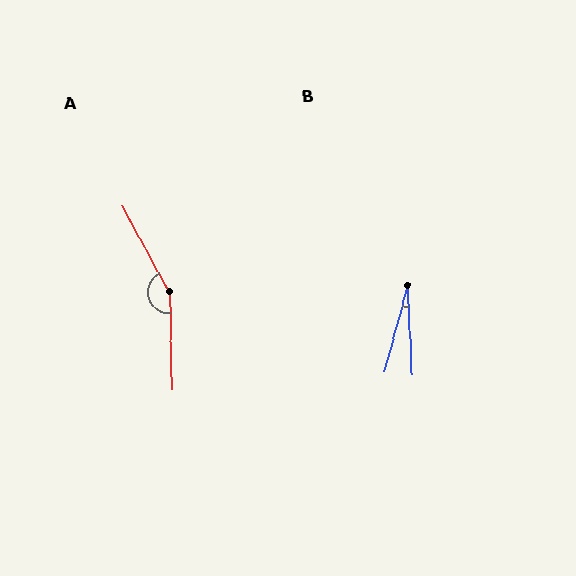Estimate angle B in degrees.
Approximately 17 degrees.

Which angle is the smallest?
B, at approximately 17 degrees.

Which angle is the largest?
A, at approximately 153 degrees.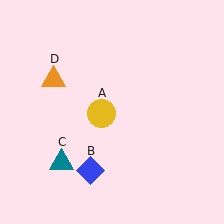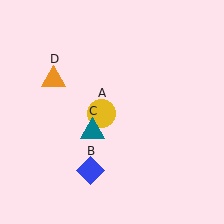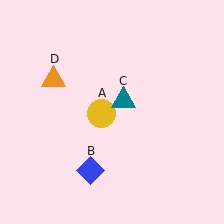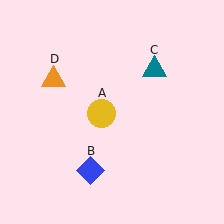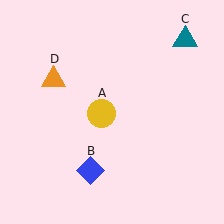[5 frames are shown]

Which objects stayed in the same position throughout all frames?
Yellow circle (object A) and blue diamond (object B) and orange triangle (object D) remained stationary.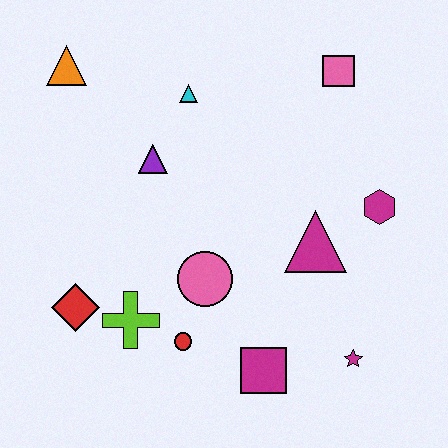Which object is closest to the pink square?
The magenta hexagon is closest to the pink square.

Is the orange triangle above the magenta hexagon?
Yes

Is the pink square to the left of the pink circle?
No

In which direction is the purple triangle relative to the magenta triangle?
The purple triangle is to the left of the magenta triangle.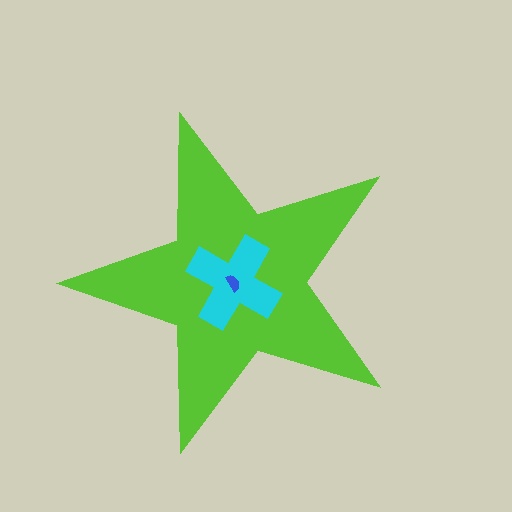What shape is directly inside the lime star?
The cyan cross.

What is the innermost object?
The blue semicircle.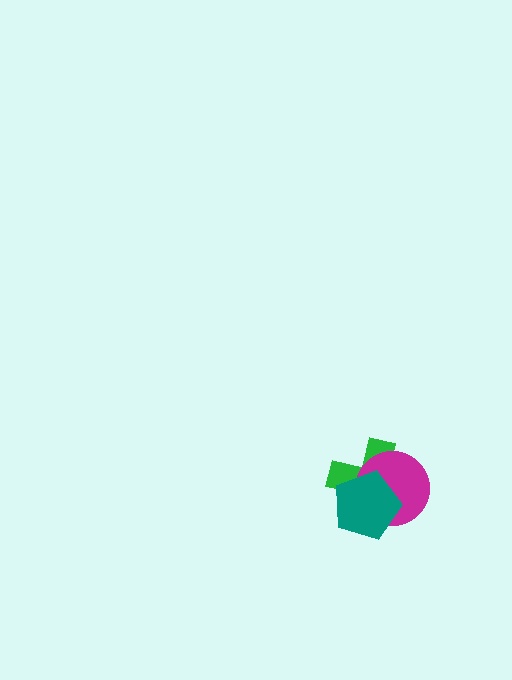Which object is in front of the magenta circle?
The teal pentagon is in front of the magenta circle.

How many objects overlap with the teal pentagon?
2 objects overlap with the teal pentagon.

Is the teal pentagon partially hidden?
No, no other shape covers it.